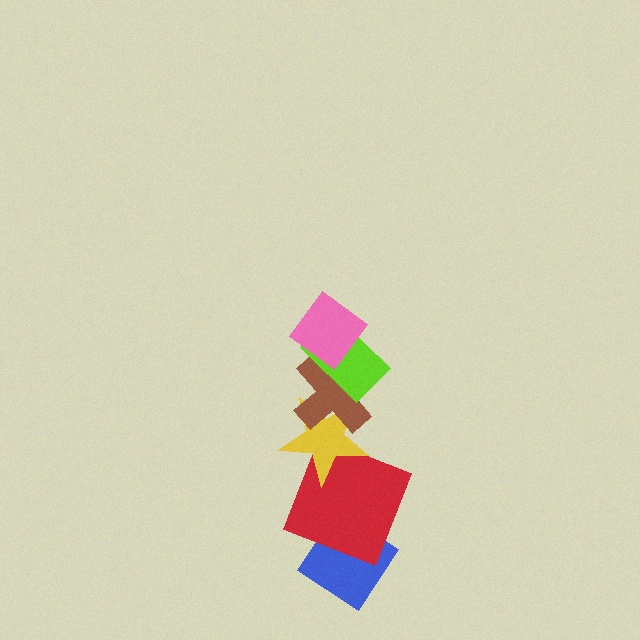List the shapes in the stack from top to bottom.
From top to bottom: the pink diamond, the lime rectangle, the brown cross, the yellow star, the red square, the blue diamond.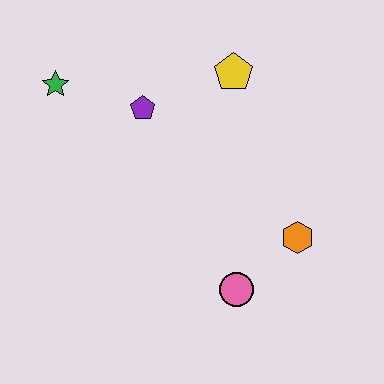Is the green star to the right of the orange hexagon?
No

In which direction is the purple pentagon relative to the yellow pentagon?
The purple pentagon is to the left of the yellow pentagon.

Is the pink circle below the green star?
Yes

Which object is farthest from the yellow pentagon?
The pink circle is farthest from the yellow pentagon.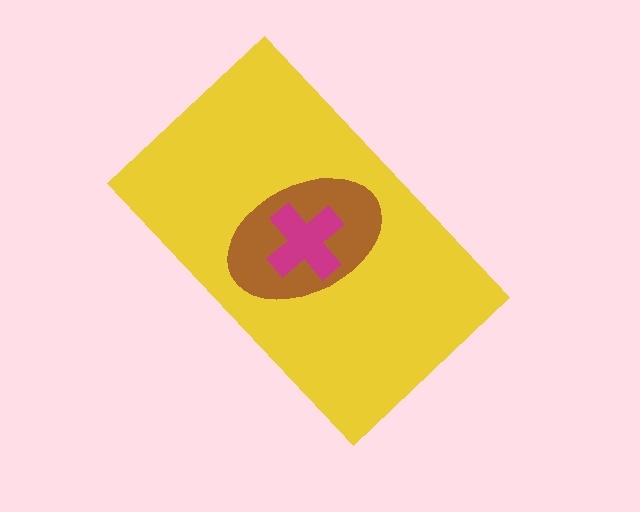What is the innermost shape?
The magenta cross.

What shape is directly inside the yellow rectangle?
The brown ellipse.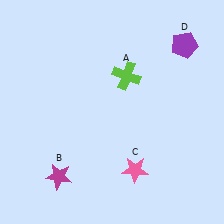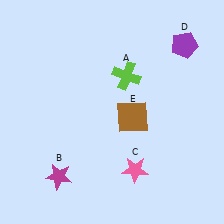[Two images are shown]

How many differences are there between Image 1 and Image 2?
There is 1 difference between the two images.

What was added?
A brown square (E) was added in Image 2.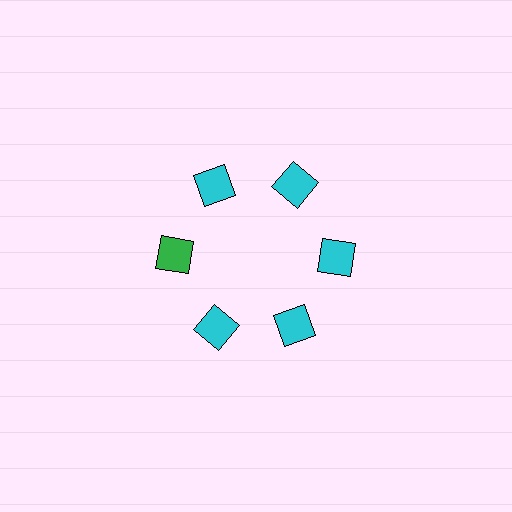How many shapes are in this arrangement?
There are 6 shapes arranged in a ring pattern.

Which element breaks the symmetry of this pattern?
The green diamond at roughly the 9 o'clock position breaks the symmetry. All other shapes are cyan diamonds.